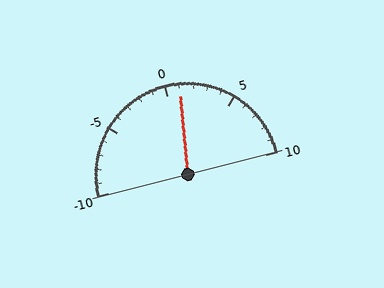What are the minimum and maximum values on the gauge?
The gauge ranges from -10 to 10.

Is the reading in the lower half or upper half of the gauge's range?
The reading is in the upper half of the range (-10 to 10).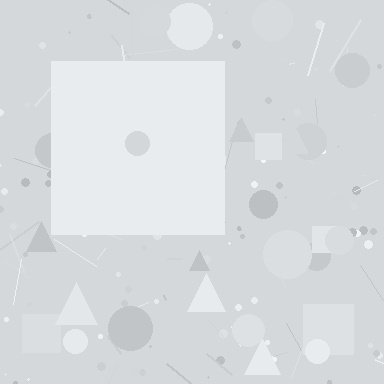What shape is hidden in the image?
A square is hidden in the image.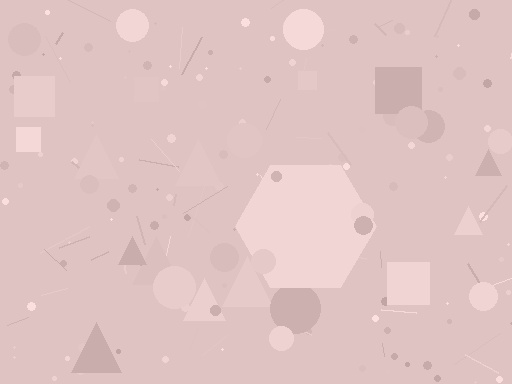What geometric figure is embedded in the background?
A hexagon is embedded in the background.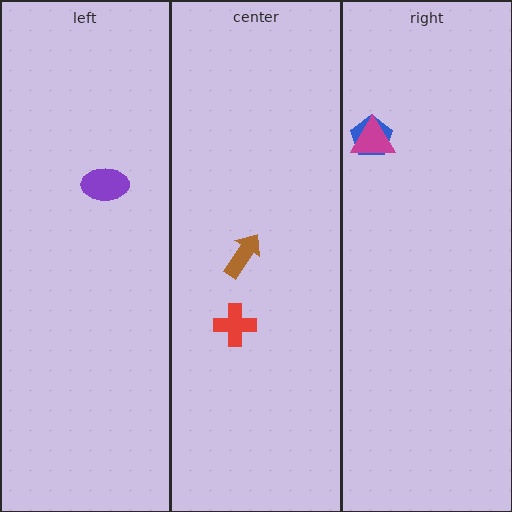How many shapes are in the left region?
1.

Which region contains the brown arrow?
The center region.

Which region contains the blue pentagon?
The right region.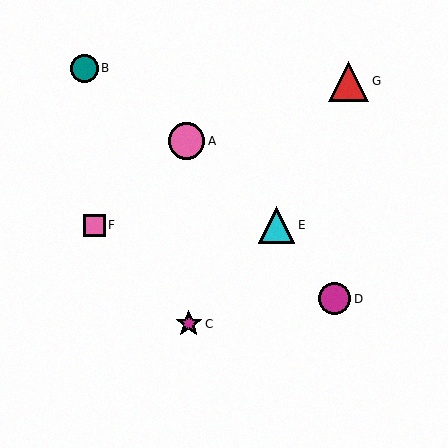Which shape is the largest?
The red triangle (labeled G) is the largest.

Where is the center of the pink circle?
The center of the pink circle is at (186, 141).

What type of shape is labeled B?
Shape B is a teal circle.